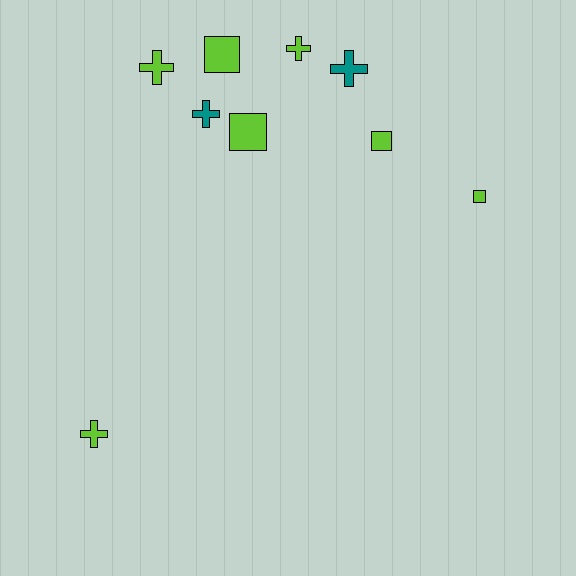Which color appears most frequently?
Lime, with 7 objects.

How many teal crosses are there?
There are 2 teal crosses.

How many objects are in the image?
There are 9 objects.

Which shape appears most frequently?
Cross, with 5 objects.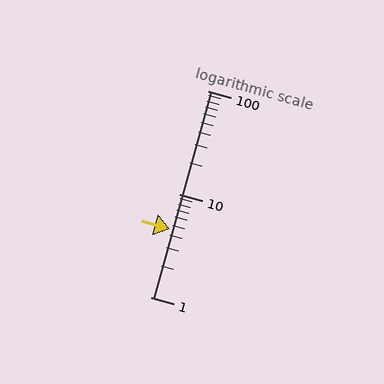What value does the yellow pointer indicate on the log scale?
The pointer indicates approximately 4.6.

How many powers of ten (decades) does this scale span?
The scale spans 2 decades, from 1 to 100.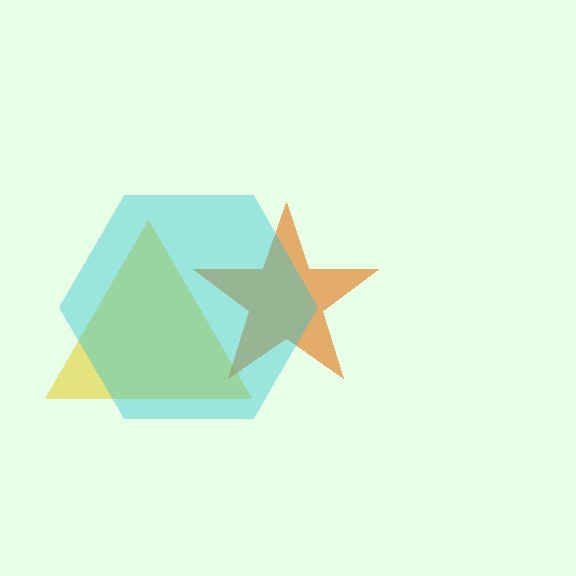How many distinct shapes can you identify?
There are 3 distinct shapes: a yellow triangle, an orange star, a cyan hexagon.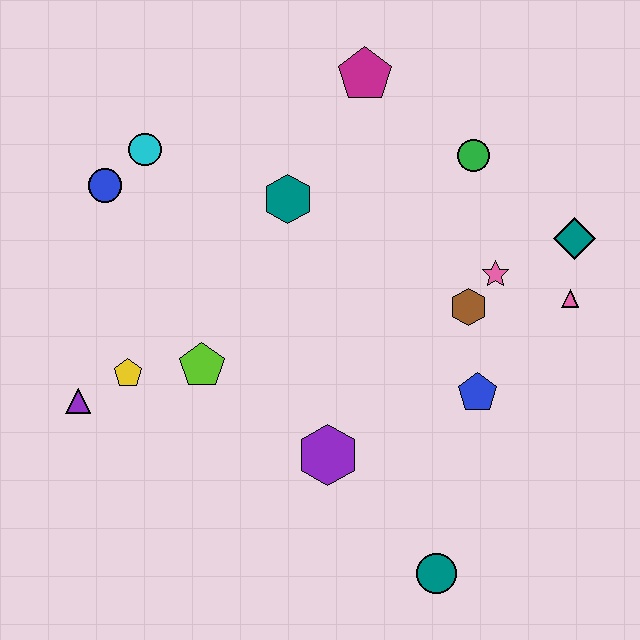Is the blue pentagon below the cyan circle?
Yes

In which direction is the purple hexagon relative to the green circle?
The purple hexagon is below the green circle.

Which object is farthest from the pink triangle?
The purple triangle is farthest from the pink triangle.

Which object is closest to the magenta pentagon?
The green circle is closest to the magenta pentagon.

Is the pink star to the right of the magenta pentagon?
Yes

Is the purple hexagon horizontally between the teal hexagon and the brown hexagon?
Yes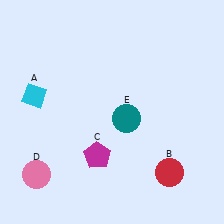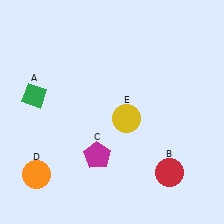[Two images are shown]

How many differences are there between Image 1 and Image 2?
There are 3 differences between the two images.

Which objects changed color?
A changed from cyan to green. D changed from pink to orange. E changed from teal to yellow.